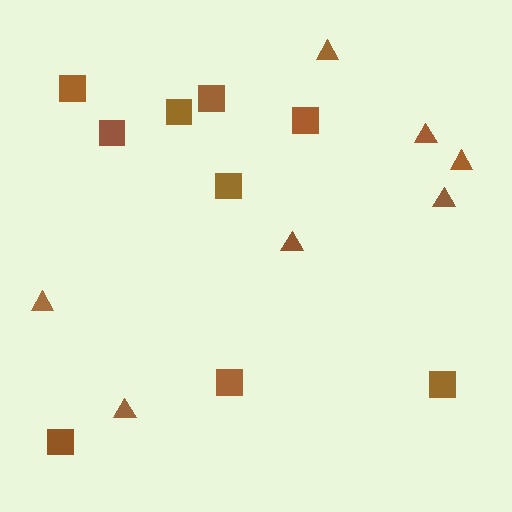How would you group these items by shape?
There are 2 groups: one group of squares (9) and one group of triangles (7).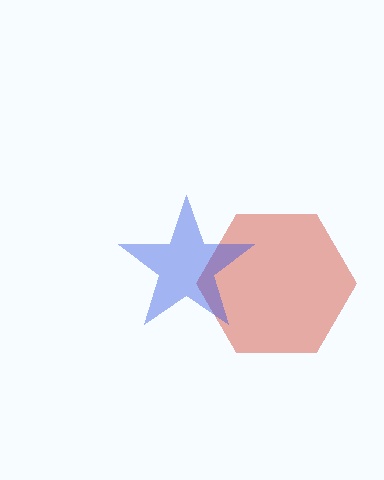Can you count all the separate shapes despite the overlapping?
Yes, there are 2 separate shapes.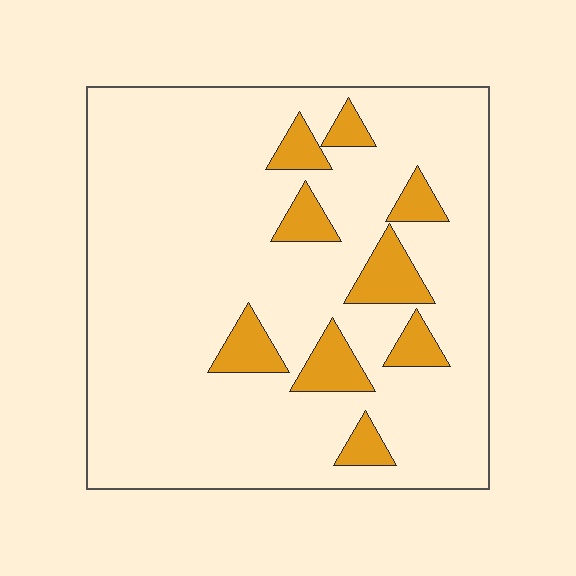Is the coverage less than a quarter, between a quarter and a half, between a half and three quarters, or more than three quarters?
Less than a quarter.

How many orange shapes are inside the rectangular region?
9.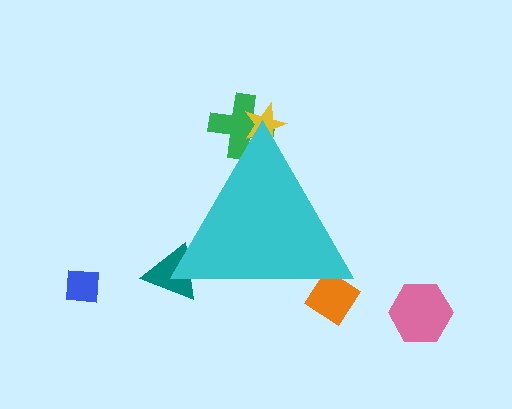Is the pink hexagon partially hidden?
No, the pink hexagon is fully visible.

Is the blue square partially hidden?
No, the blue square is fully visible.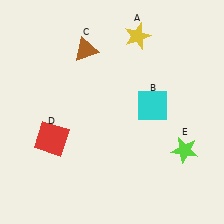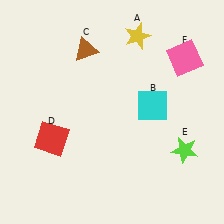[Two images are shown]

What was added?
A pink square (F) was added in Image 2.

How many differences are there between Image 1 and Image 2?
There is 1 difference between the two images.